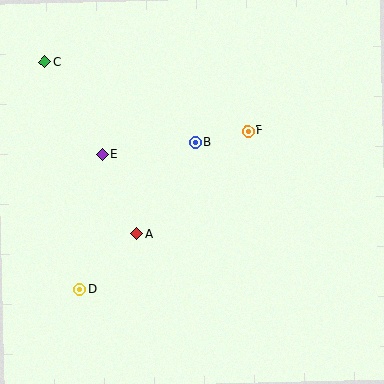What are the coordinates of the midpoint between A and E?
The midpoint between A and E is at (120, 194).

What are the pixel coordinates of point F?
Point F is at (248, 131).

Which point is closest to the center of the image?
Point B at (195, 142) is closest to the center.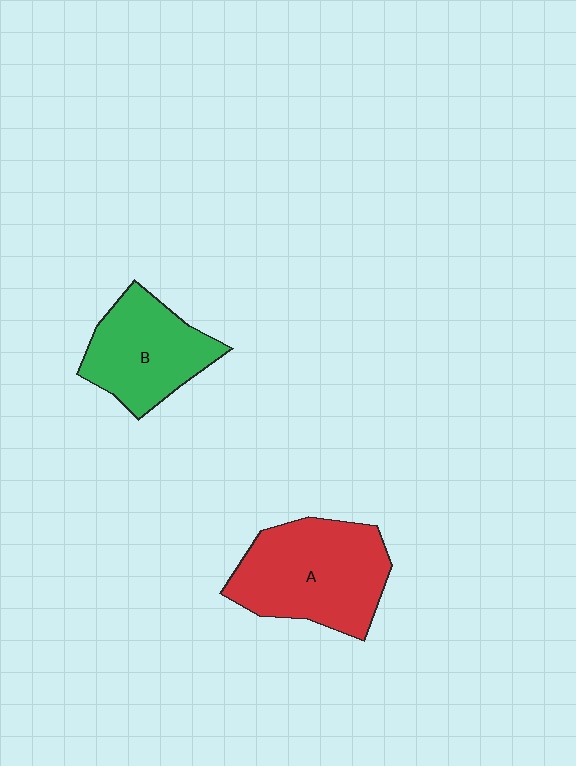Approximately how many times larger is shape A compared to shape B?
Approximately 1.3 times.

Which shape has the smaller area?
Shape B (green).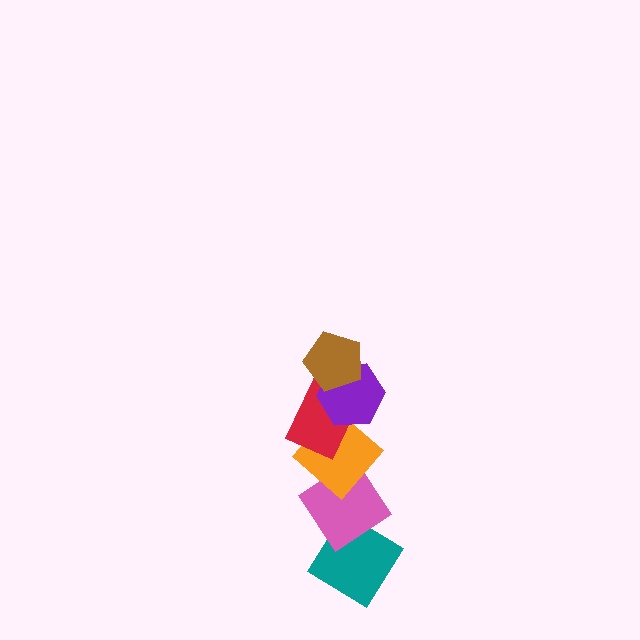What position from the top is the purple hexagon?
The purple hexagon is 2nd from the top.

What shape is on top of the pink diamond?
The orange diamond is on top of the pink diamond.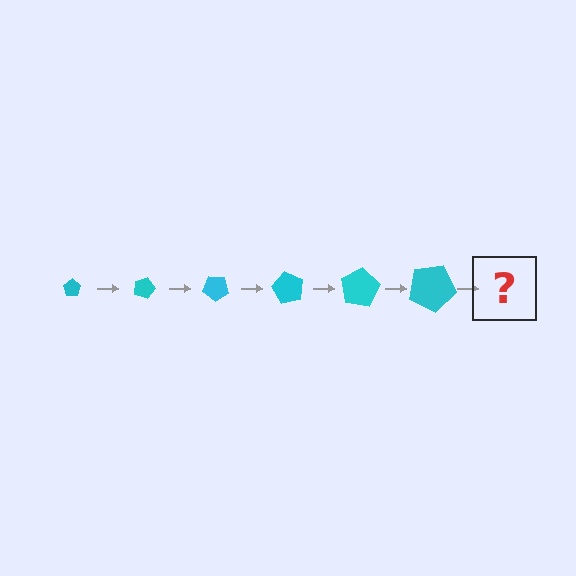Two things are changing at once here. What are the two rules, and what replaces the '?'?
The two rules are that the pentagon grows larger each step and it rotates 20 degrees each step. The '?' should be a pentagon, larger than the previous one and rotated 120 degrees from the start.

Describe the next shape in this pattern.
It should be a pentagon, larger than the previous one and rotated 120 degrees from the start.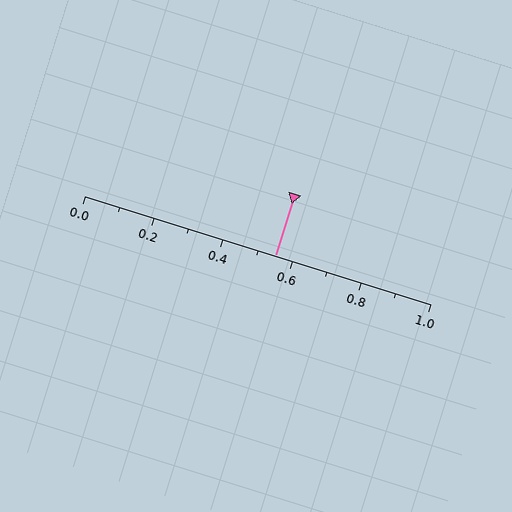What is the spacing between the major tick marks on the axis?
The major ticks are spaced 0.2 apart.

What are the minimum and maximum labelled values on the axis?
The axis runs from 0.0 to 1.0.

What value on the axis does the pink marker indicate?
The marker indicates approximately 0.55.